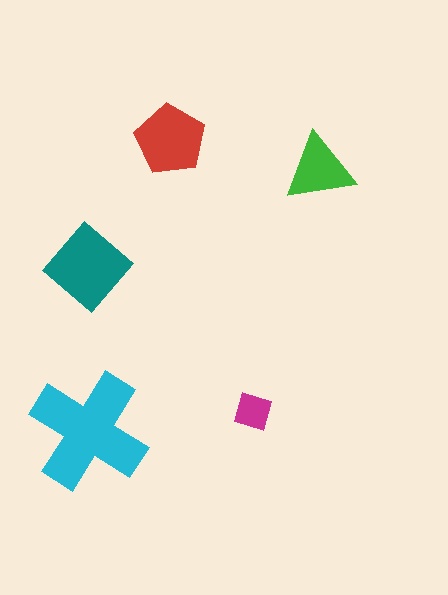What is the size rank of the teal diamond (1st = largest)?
2nd.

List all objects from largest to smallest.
The cyan cross, the teal diamond, the red pentagon, the green triangle, the magenta diamond.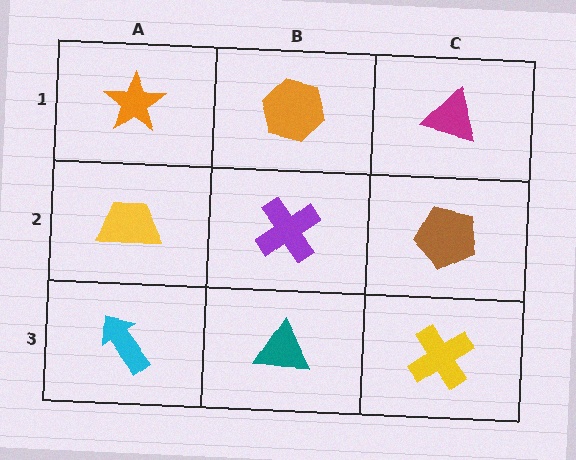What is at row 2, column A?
A yellow trapezoid.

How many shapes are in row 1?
3 shapes.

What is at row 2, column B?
A purple cross.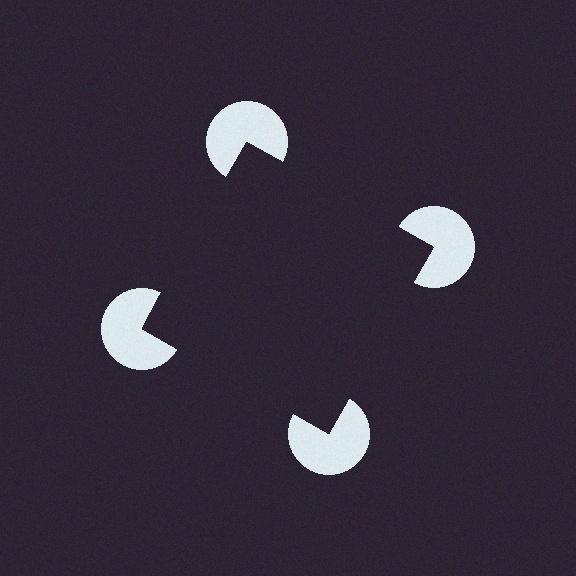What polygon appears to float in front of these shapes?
An illusory square — its edges are inferred from the aligned wedge cuts in the pac-man discs, not physically drawn.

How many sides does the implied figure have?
4 sides.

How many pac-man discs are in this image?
There are 4 — one at each vertex of the illusory square.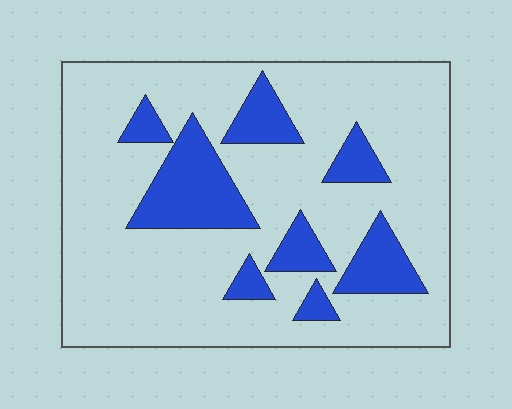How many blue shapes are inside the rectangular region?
8.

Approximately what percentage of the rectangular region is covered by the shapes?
Approximately 20%.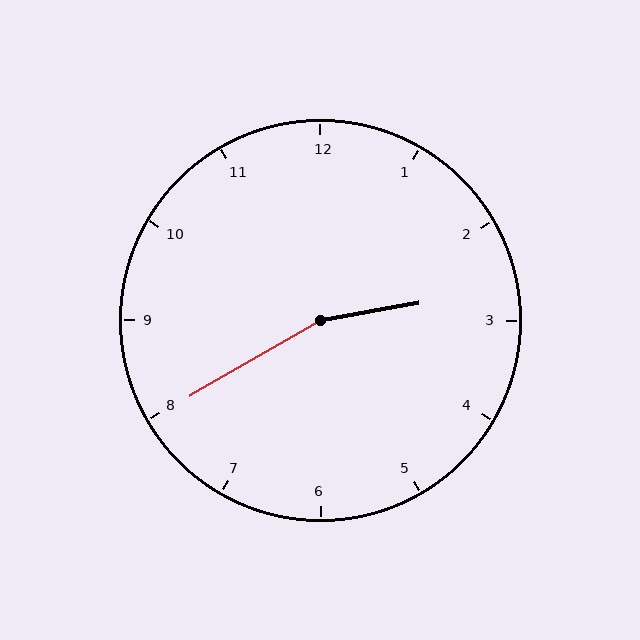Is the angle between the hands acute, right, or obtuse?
It is obtuse.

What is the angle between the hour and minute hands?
Approximately 160 degrees.